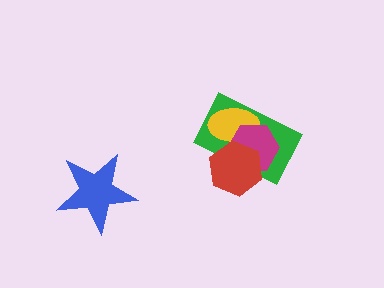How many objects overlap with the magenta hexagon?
3 objects overlap with the magenta hexagon.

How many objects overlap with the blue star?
0 objects overlap with the blue star.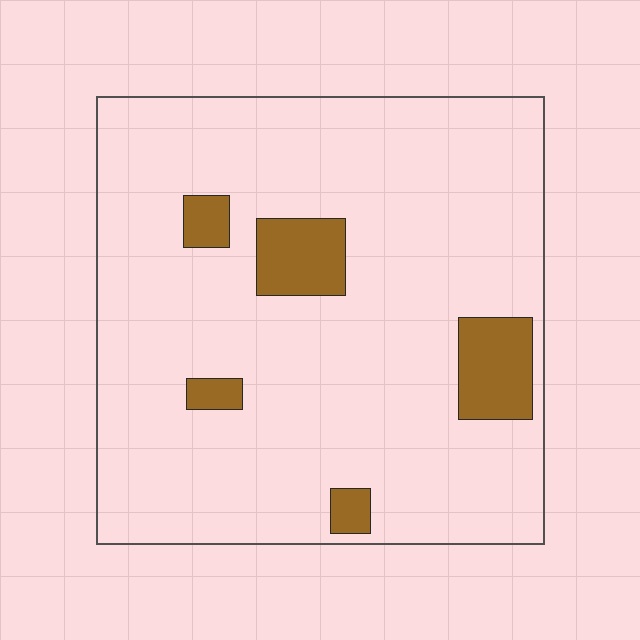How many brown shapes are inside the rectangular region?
5.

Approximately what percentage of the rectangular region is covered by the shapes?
Approximately 10%.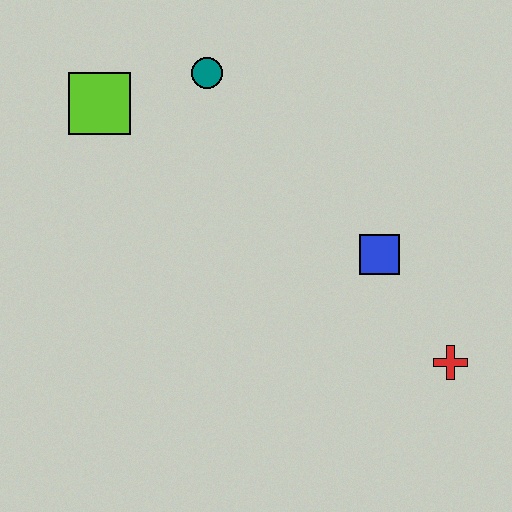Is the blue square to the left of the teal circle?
No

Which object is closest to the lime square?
The teal circle is closest to the lime square.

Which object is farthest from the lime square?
The red cross is farthest from the lime square.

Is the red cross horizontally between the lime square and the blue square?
No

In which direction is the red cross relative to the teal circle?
The red cross is below the teal circle.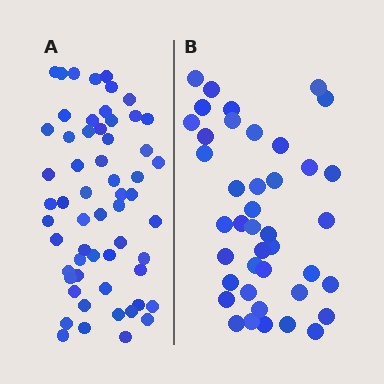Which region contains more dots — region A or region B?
Region A (the left region) has more dots.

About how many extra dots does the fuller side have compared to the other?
Region A has approximately 15 more dots than region B.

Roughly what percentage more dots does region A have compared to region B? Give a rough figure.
About 40% more.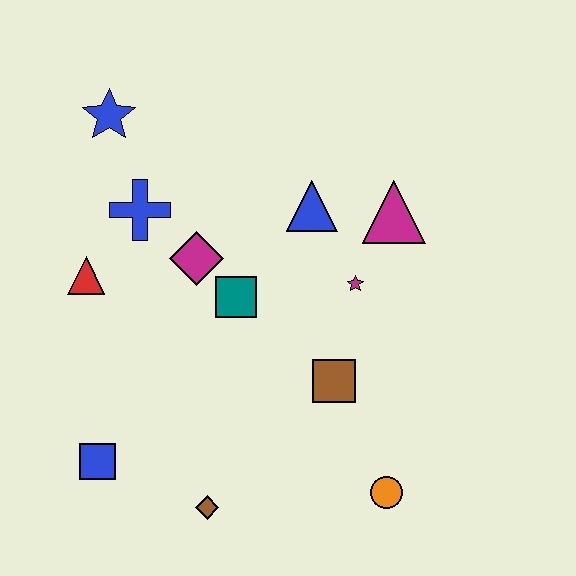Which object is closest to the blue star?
The blue cross is closest to the blue star.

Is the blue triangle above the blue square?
Yes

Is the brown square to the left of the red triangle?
No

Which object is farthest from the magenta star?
The blue square is farthest from the magenta star.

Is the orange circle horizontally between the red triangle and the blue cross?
No